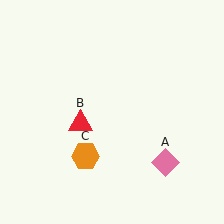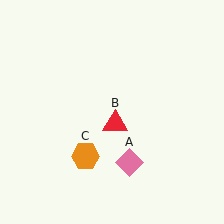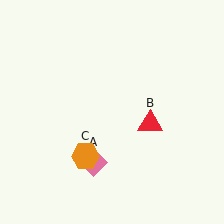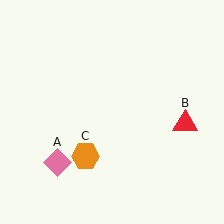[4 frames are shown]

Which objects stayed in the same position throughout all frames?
Orange hexagon (object C) remained stationary.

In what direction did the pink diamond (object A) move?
The pink diamond (object A) moved left.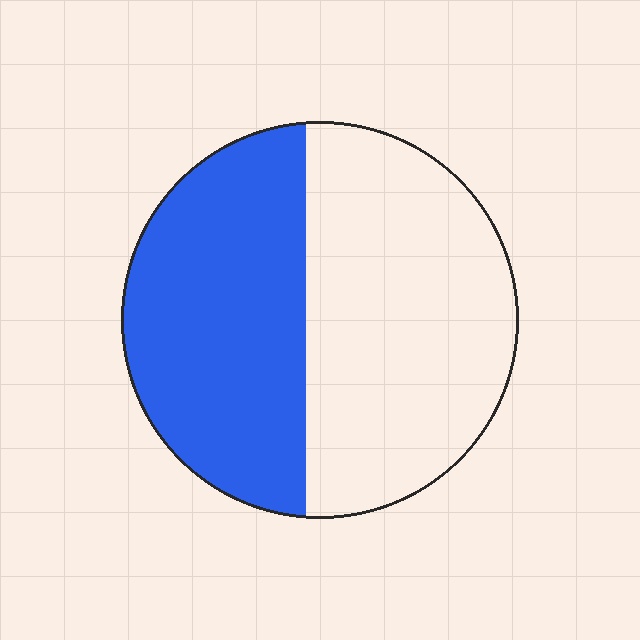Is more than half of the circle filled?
No.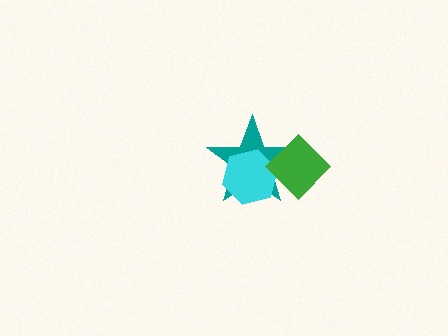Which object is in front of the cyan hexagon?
The green diamond is in front of the cyan hexagon.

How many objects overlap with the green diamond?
2 objects overlap with the green diamond.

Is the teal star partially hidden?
Yes, it is partially covered by another shape.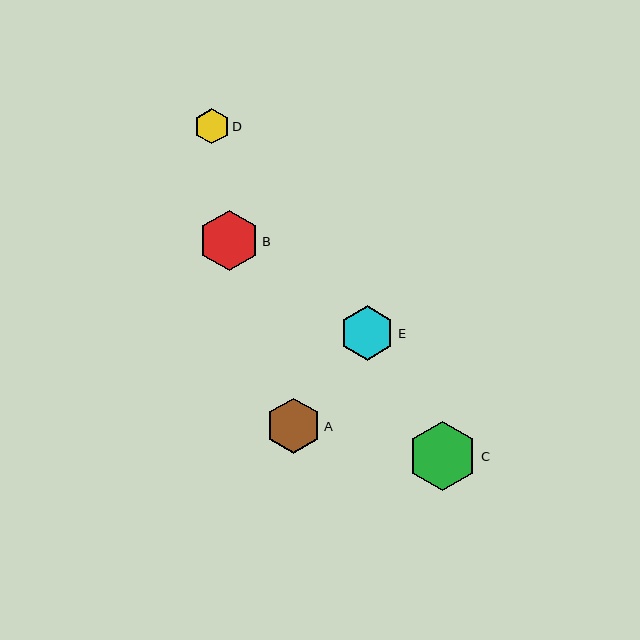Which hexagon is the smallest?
Hexagon D is the smallest with a size of approximately 35 pixels.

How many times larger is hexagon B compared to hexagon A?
Hexagon B is approximately 1.1 times the size of hexagon A.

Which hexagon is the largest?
Hexagon C is the largest with a size of approximately 70 pixels.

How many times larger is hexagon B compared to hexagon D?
Hexagon B is approximately 1.7 times the size of hexagon D.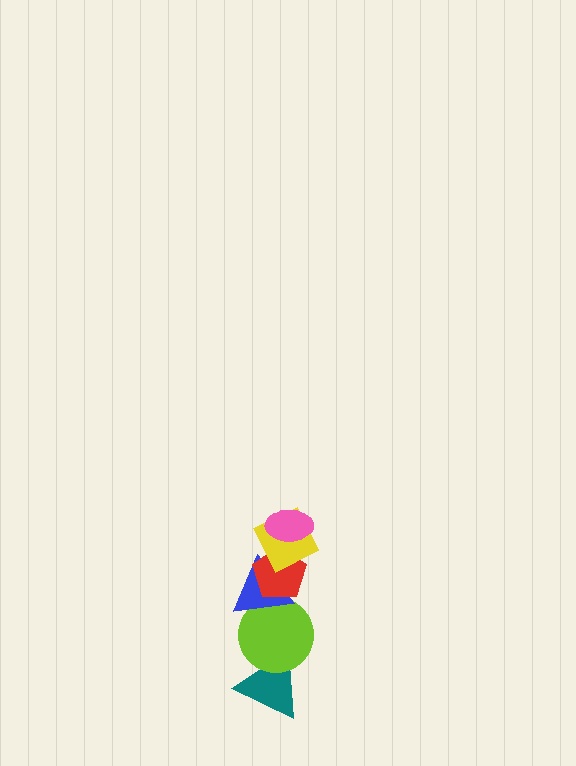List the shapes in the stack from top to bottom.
From top to bottom: the pink ellipse, the yellow square, the red pentagon, the blue triangle, the lime circle, the teal triangle.